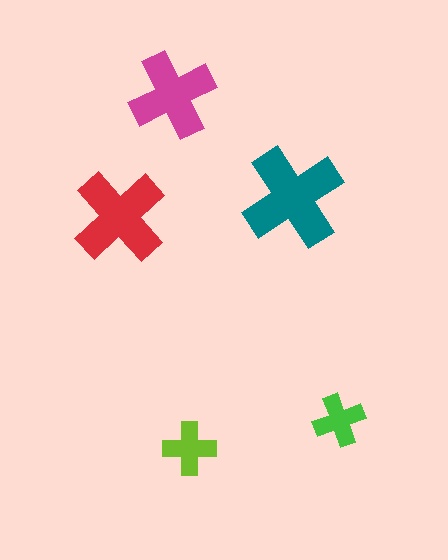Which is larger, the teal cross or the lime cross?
The teal one.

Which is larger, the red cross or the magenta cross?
The red one.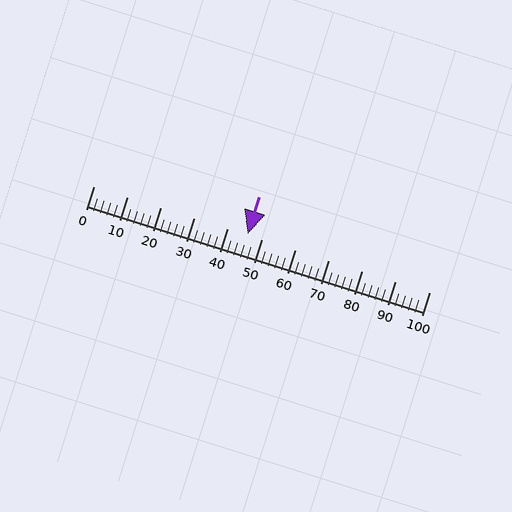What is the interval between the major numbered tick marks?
The major tick marks are spaced 10 units apart.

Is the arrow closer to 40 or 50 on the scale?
The arrow is closer to 50.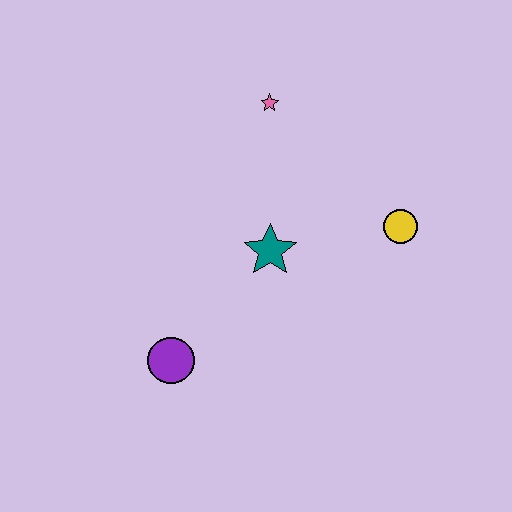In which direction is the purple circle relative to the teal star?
The purple circle is below the teal star.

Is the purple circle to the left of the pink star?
Yes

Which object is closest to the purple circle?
The teal star is closest to the purple circle.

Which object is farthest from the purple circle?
The pink star is farthest from the purple circle.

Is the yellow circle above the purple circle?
Yes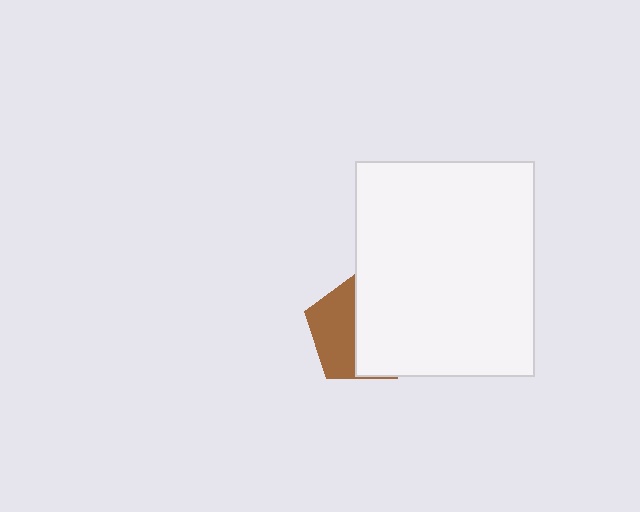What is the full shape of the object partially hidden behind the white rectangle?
The partially hidden object is a brown pentagon.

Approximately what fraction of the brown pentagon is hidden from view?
Roughly 57% of the brown pentagon is hidden behind the white rectangle.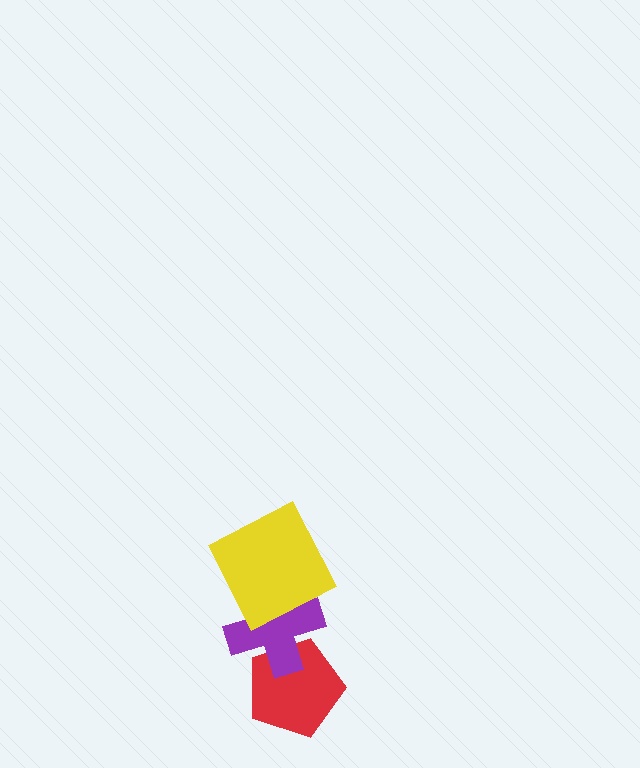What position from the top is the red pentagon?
The red pentagon is 3rd from the top.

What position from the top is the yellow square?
The yellow square is 1st from the top.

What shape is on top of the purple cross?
The yellow square is on top of the purple cross.